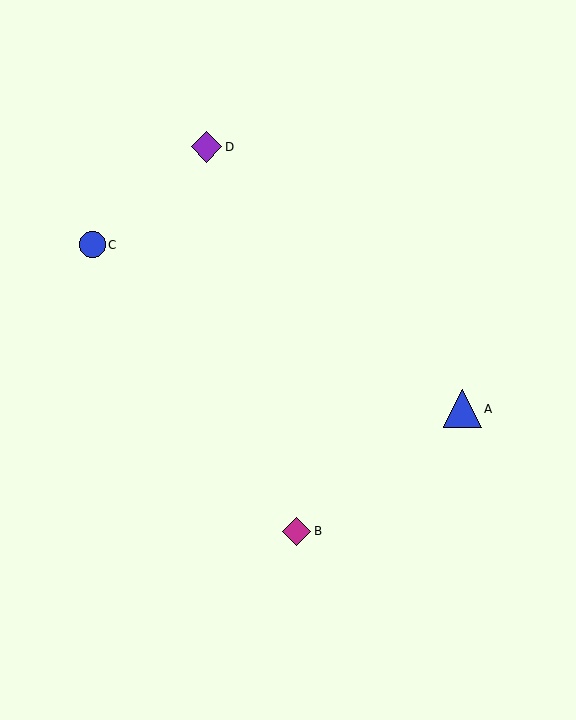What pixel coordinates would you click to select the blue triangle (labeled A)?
Click at (463, 409) to select the blue triangle A.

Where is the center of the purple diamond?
The center of the purple diamond is at (207, 147).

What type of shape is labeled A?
Shape A is a blue triangle.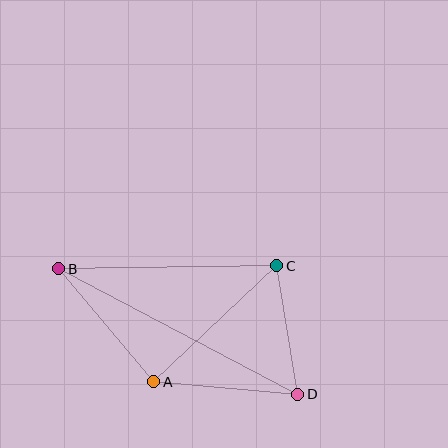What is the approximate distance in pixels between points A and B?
The distance between A and B is approximately 148 pixels.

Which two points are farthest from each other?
Points B and D are farthest from each other.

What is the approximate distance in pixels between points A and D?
The distance between A and D is approximately 145 pixels.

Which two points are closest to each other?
Points C and D are closest to each other.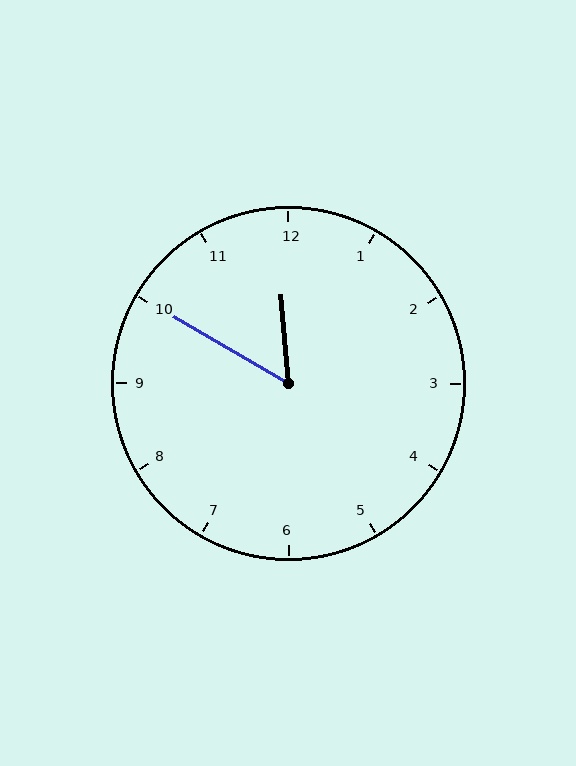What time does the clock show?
11:50.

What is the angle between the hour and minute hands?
Approximately 55 degrees.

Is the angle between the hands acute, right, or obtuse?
It is acute.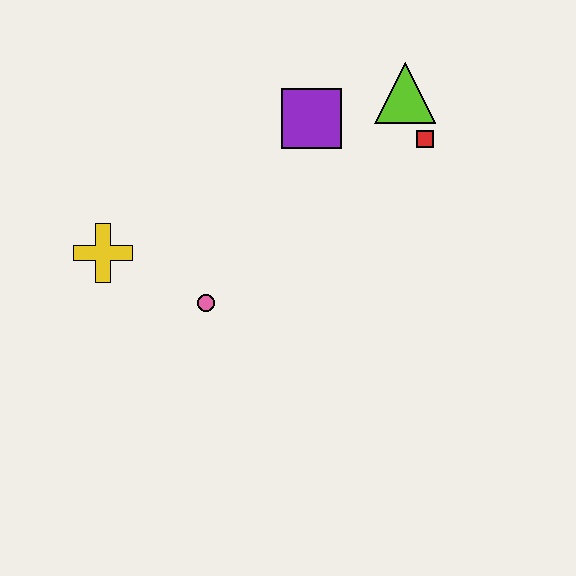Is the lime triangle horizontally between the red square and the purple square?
Yes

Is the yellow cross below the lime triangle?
Yes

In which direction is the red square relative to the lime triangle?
The red square is below the lime triangle.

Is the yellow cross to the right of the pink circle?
No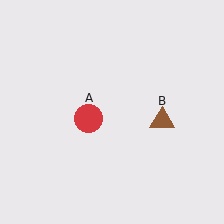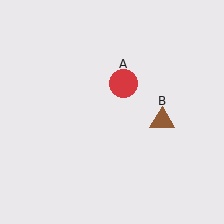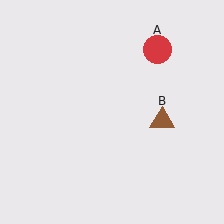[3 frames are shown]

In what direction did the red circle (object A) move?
The red circle (object A) moved up and to the right.